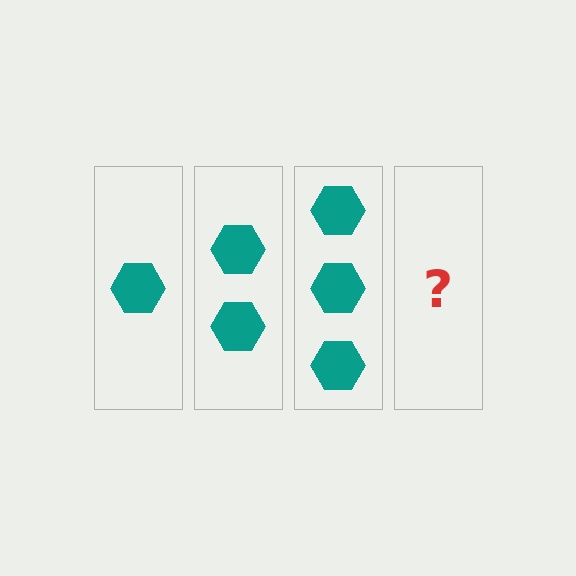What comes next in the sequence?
The next element should be 4 hexagons.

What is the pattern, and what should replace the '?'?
The pattern is that each step adds one more hexagon. The '?' should be 4 hexagons.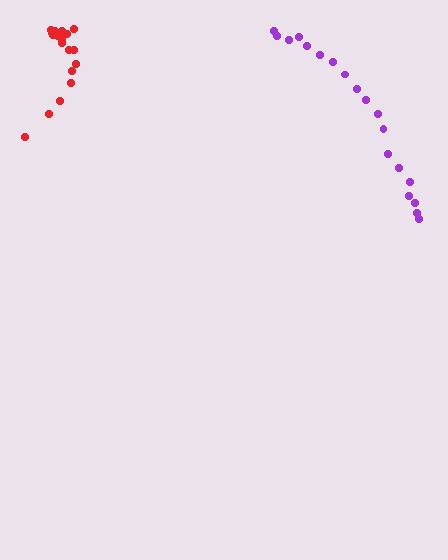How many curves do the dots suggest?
There are 2 distinct paths.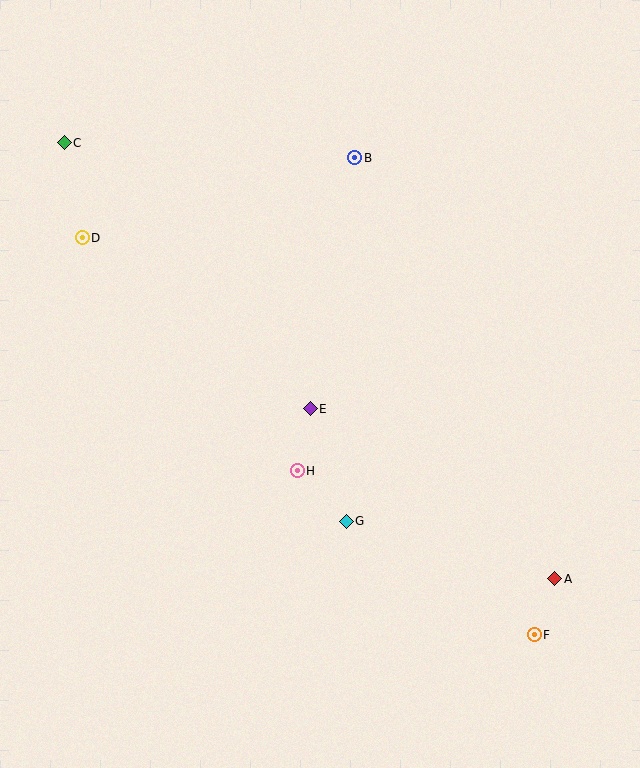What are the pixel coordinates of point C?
Point C is at (64, 143).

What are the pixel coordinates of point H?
Point H is at (297, 471).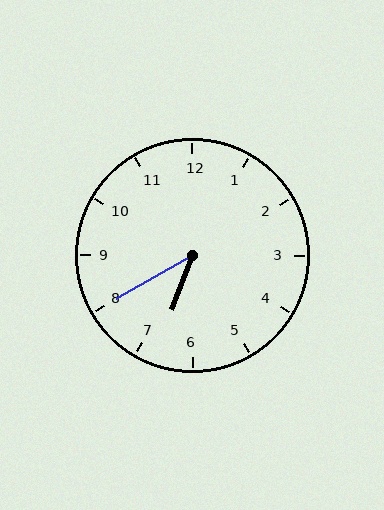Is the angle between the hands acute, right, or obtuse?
It is acute.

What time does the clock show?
6:40.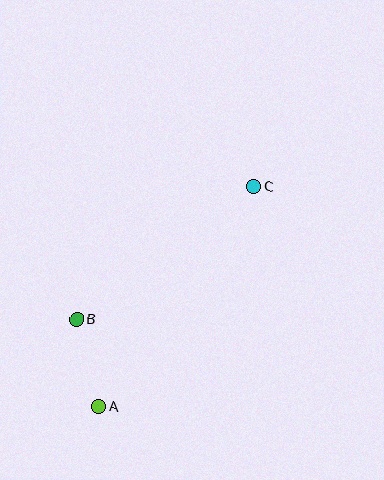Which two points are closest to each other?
Points A and B are closest to each other.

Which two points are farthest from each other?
Points A and C are farthest from each other.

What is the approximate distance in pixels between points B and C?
The distance between B and C is approximately 222 pixels.